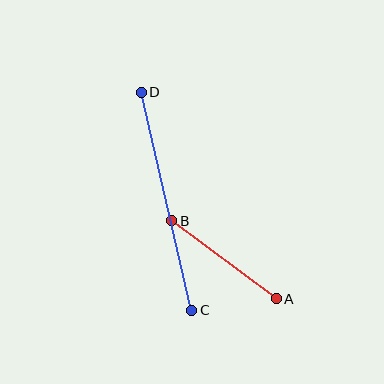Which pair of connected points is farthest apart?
Points C and D are farthest apart.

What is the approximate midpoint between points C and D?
The midpoint is at approximately (166, 201) pixels.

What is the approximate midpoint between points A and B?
The midpoint is at approximately (224, 260) pixels.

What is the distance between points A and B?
The distance is approximately 131 pixels.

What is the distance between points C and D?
The distance is approximately 224 pixels.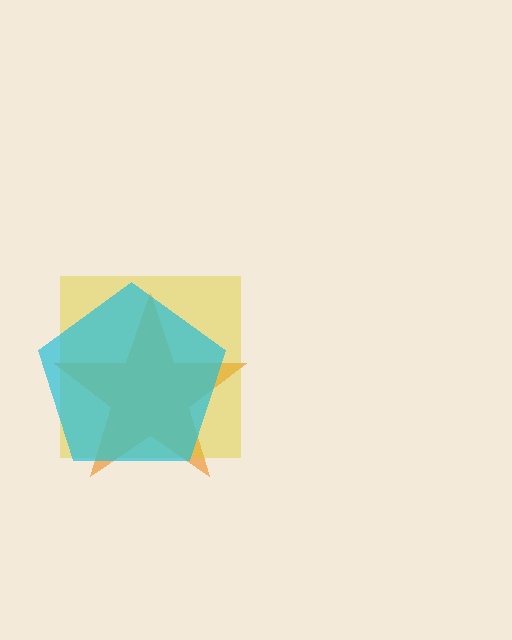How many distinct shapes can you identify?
There are 3 distinct shapes: an orange star, a yellow square, a cyan pentagon.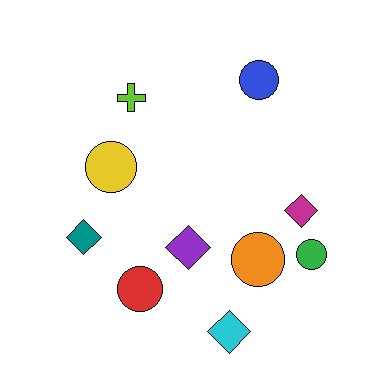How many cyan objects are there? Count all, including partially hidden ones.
There is 1 cyan object.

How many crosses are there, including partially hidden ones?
There is 1 cross.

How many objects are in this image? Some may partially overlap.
There are 10 objects.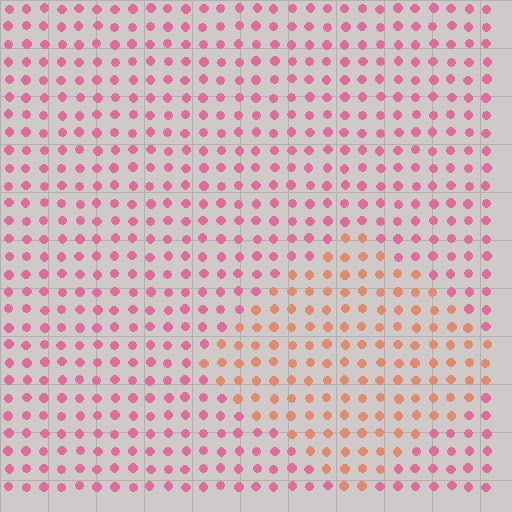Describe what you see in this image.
The image is filled with small pink elements in a uniform arrangement. A diamond-shaped region is visible where the elements are tinted to a slightly different hue, forming a subtle color boundary.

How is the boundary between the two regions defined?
The boundary is defined purely by a slight shift in hue (about 42 degrees). Spacing, size, and orientation are identical on both sides.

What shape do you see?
I see a diamond.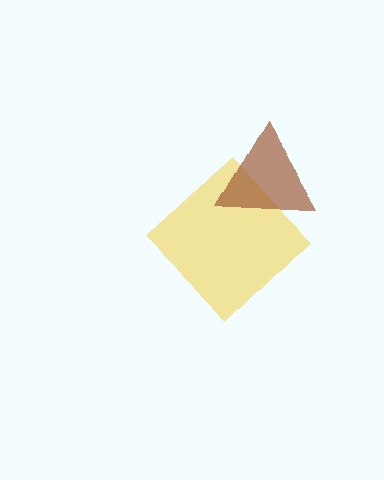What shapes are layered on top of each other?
The layered shapes are: a yellow diamond, a brown triangle.